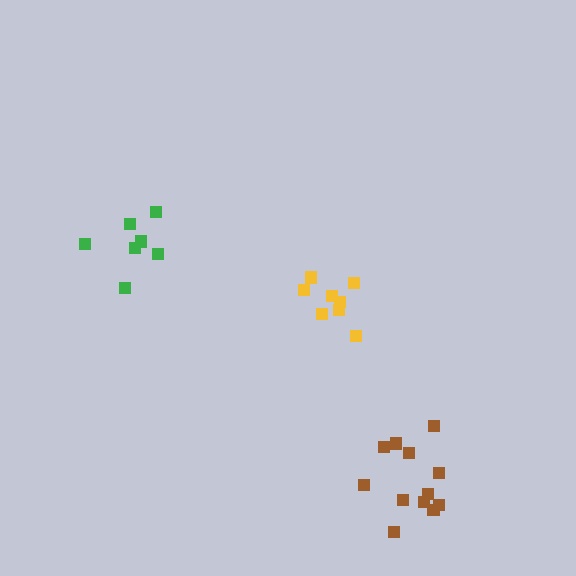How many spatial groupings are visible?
There are 3 spatial groupings.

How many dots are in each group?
Group 1: 8 dots, Group 2: 7 dots, Group 3: 12 dots (27 total).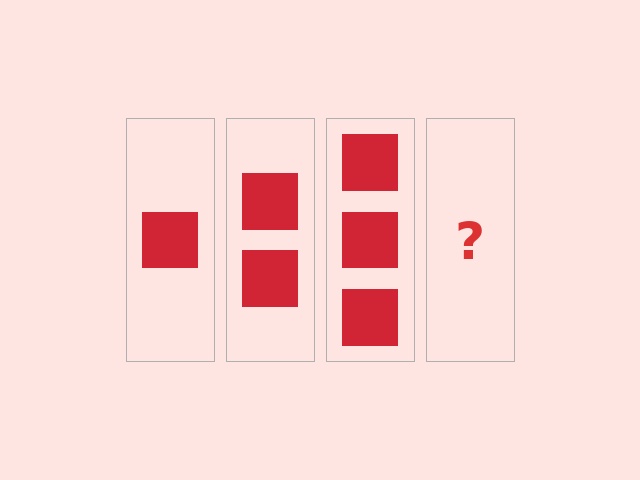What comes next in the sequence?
The next element should be 4 squares.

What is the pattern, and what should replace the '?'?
The pattern is that each step adds one more square. The '?' should be 4 squares.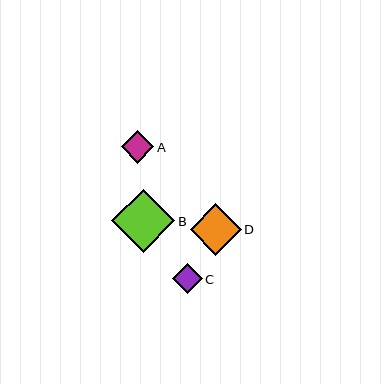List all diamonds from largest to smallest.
From largest to smallest: B, D, A, C.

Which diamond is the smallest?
Diamond C is the smallest with a size of approximately 30 pixels.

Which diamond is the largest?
Diamond B is the largest with a size of approximately 63 pixels.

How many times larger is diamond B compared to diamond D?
Diamond B is approximately 1.2 times the size of diamond D.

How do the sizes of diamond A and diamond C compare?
Diamond A and diamond C are approximately the same size.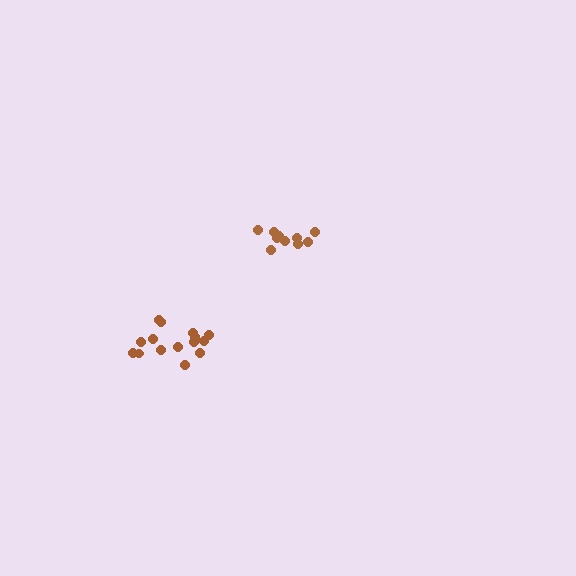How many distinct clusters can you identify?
There are 2 distinct clusters.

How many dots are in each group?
Group 1: 10 dots, Group 2: 15 dots (25 total).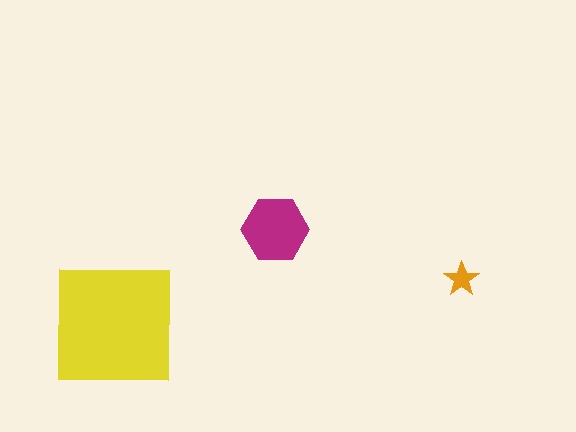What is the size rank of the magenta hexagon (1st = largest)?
2nd.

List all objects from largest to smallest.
The yellow square, the magenta hexagon, the orange star.